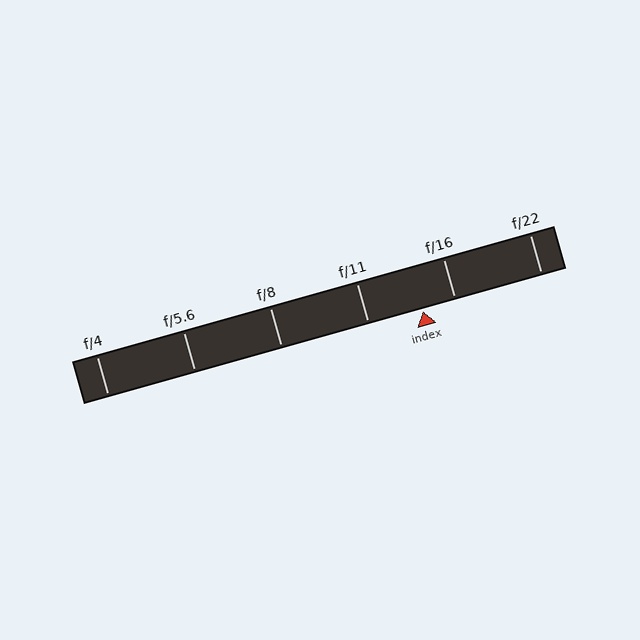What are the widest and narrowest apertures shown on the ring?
The widest aperture shown is f/4 and the narrowest is f/22.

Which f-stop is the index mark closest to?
The index mark is closest to f/16.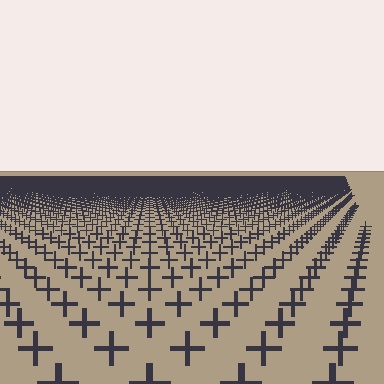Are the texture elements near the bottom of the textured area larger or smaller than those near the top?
Larger. Near the bottom, elements are closer to the viewer and appear at a bigger on-screen size.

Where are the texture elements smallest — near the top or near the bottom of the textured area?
Near the top.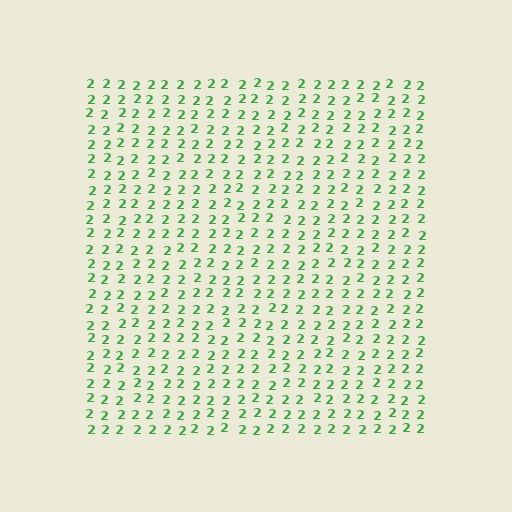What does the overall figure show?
The overall figure shows a square.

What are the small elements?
The small elements are digit 2's.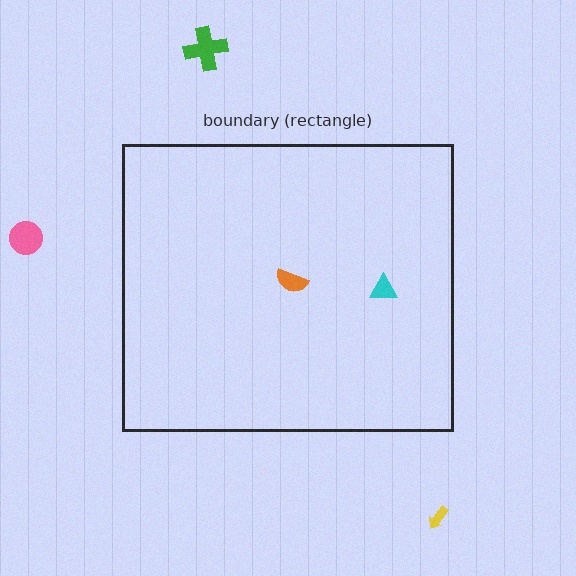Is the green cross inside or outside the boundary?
Outside.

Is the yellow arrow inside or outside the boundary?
Outside.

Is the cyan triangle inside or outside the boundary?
Inside.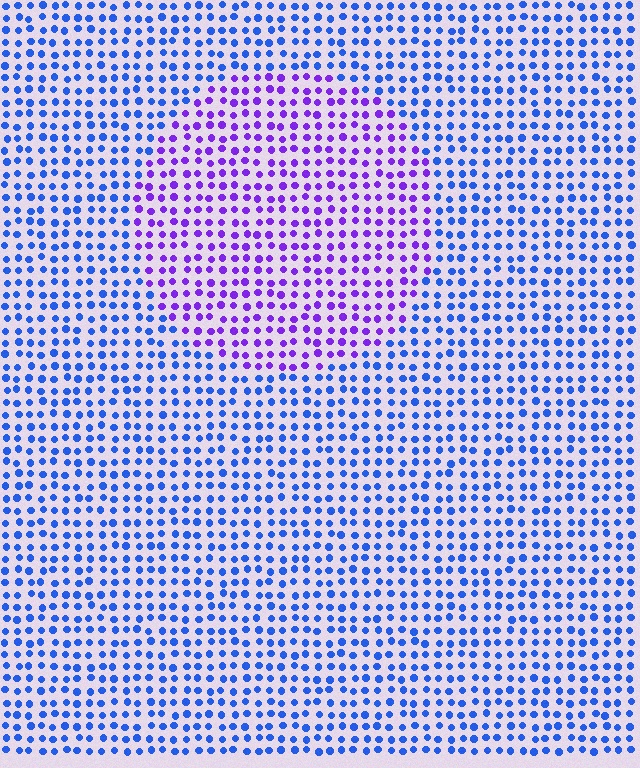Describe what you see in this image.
The image is filled with small blue elements in a uniform arrangement. A circle-shaped region is visible where the elements are tinted to a slightly different hue, forming a subtle color boundary.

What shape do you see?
I see a circle.